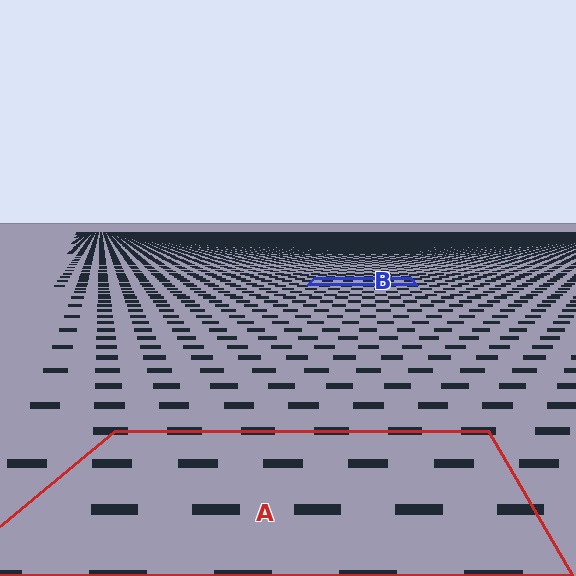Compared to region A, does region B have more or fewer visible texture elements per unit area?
Region B has more texture elements per unit area — they are packed more densely because it is farther away.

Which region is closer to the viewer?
Region A is closer. The texture elements there are larger and more spread out.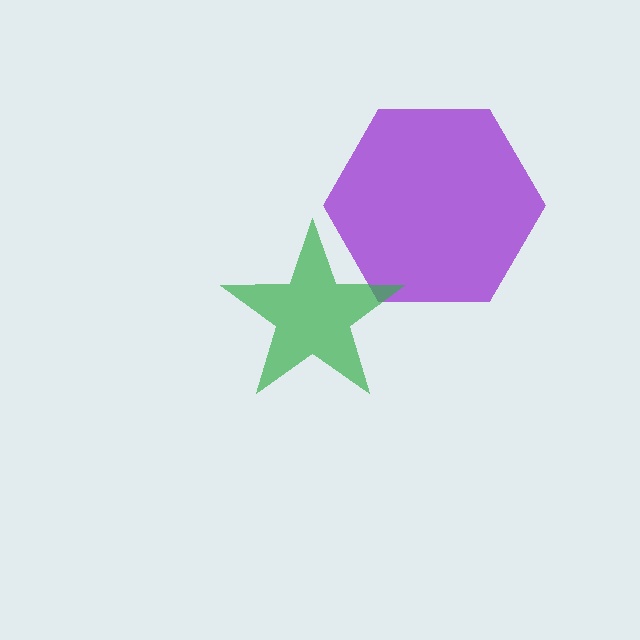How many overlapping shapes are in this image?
There are 2 overlapping shapes in the image.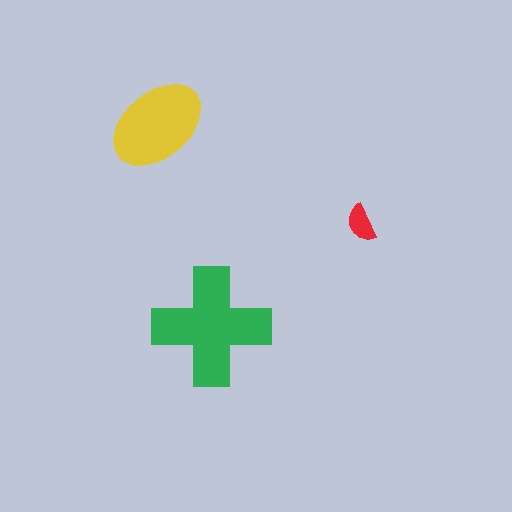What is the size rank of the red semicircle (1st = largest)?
3rd.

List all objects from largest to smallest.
The green cross, the yellow ellipse, the red semicircle.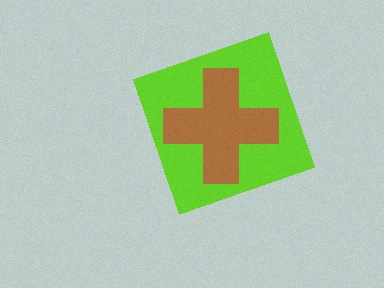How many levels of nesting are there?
2.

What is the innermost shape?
The brown cross.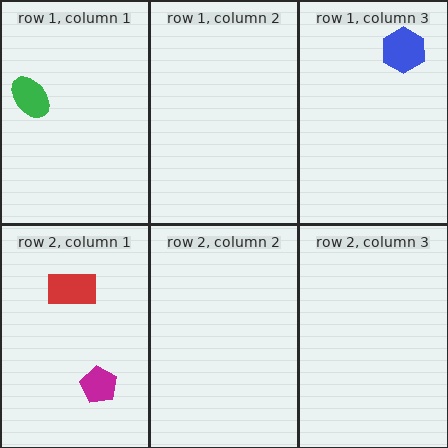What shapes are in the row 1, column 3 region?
The blue hexagon.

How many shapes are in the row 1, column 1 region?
1.